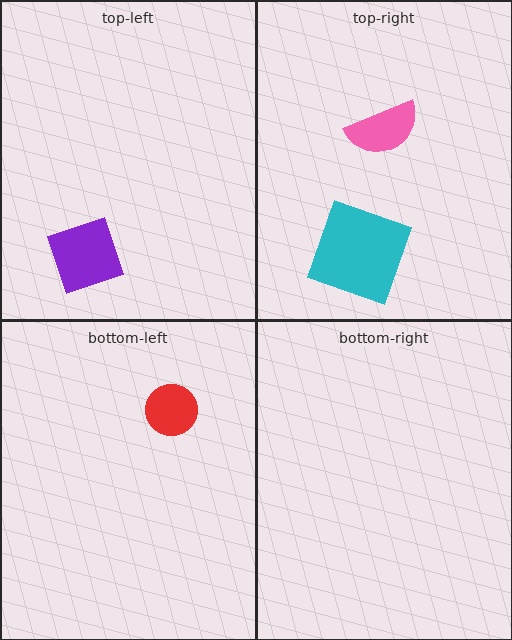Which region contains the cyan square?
The top-right region.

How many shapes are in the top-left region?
1.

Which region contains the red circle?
The bottom-left region.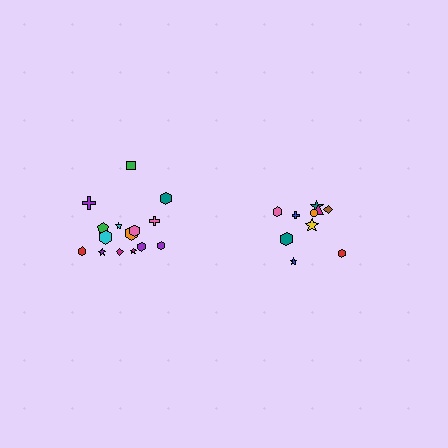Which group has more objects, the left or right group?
The left group.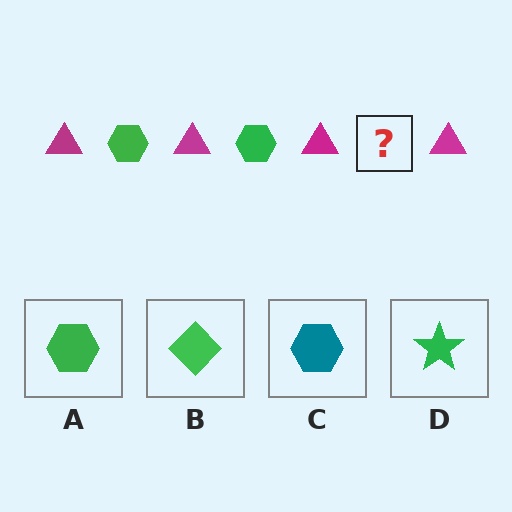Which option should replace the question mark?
Option A.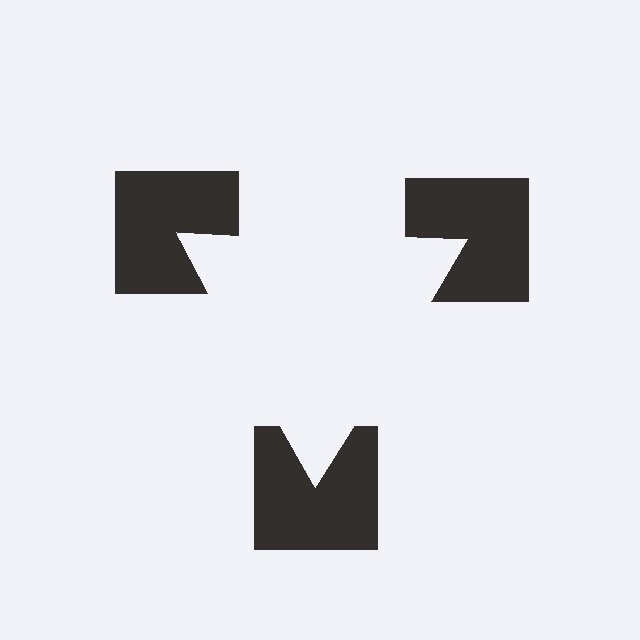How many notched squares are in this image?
There are 3 — one at each vertex of the illusory triangle.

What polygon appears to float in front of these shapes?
An illusory triangle — its edges are inferred from the aligned wedge cuts in the notched squares, not physically drawn.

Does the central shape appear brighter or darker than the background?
It typically appears slightly brighter than the background, even though no actual brightness change is drawn.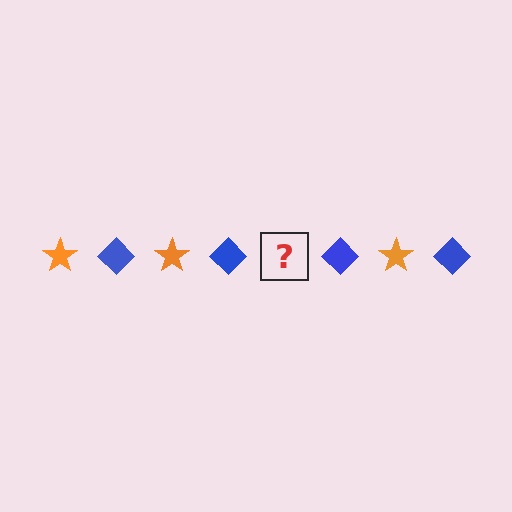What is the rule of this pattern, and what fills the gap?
The rule is that the pattern alternates between orange star and blue diamond. The gap should be filled with an orange star.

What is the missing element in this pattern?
The missing element is an orange star.